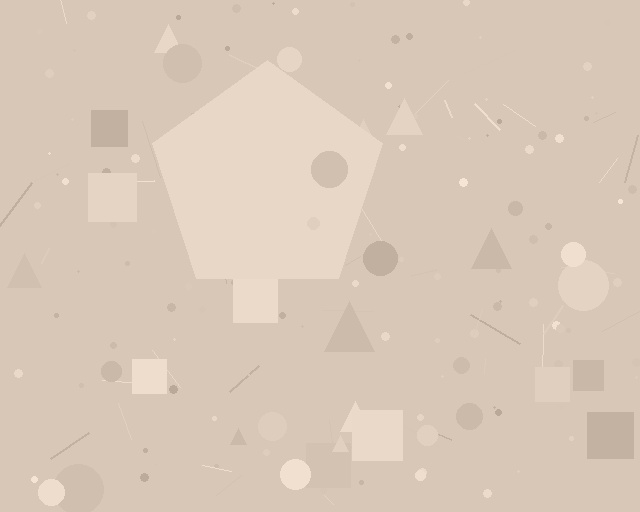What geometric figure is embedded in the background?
A pentagon is embedded in the background.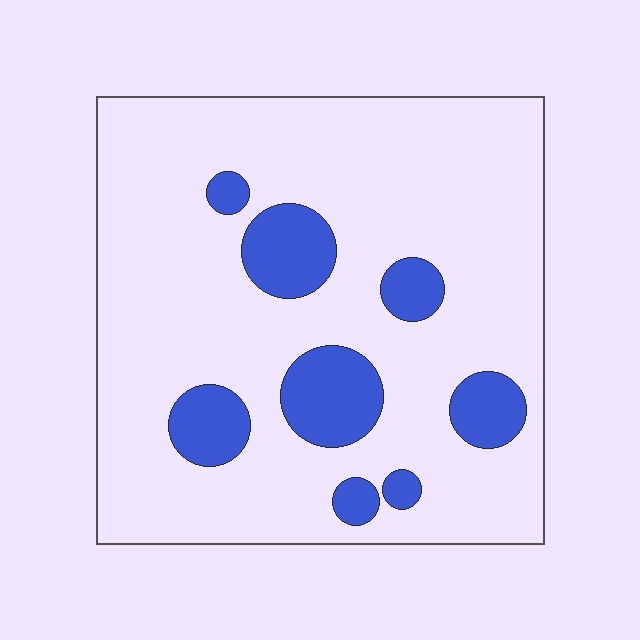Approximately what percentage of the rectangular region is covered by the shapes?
Approximately 15%.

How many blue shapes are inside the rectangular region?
8.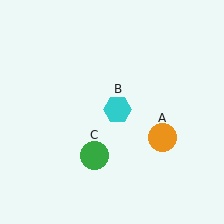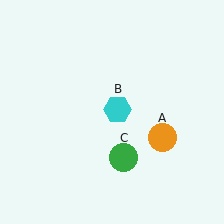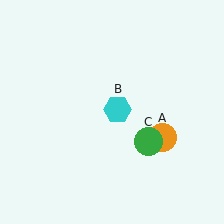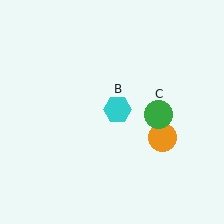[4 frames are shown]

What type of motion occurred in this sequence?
The green circle (object C) rotated counterclockwise around the center of the scene.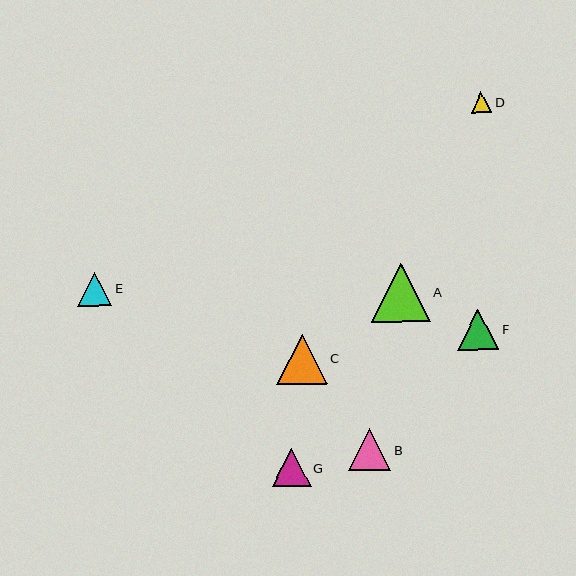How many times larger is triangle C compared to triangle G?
Triangle C is approximately 1.3 times the size of triangle G.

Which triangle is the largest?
Triangle A is the largest with a size of approximately 59 pixels.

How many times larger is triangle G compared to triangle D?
Triangle G is approximately 1.8 times the size of triangle D.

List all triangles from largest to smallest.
From largest to smallest: A, C, B, F, G, E, D.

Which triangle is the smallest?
Triangle D is the smallest with a size of approximately 21 pixels.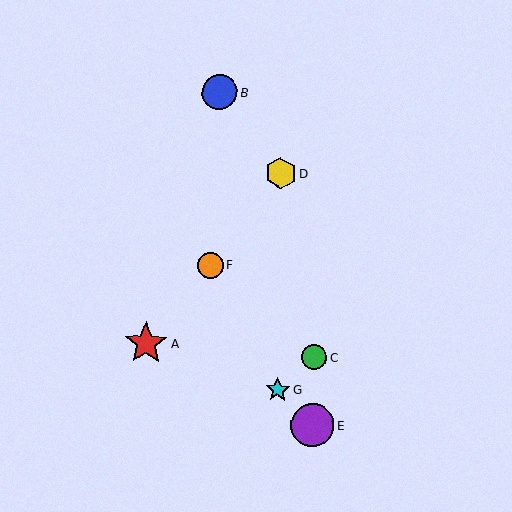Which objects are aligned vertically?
Objects C, E are aligned vertically.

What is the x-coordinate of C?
Object C is at x≈314.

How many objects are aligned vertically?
2 objects (C, E) are aligned vertically.